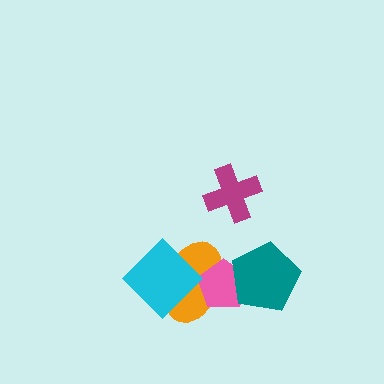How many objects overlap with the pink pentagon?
2 objects overlap with the pink pentagon.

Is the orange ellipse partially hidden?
Yes, it is partially covered by another shape.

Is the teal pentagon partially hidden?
No, no other shape covers it.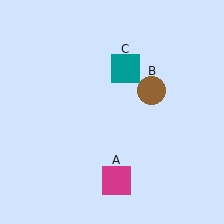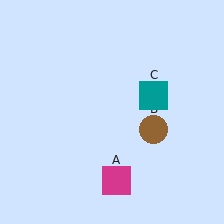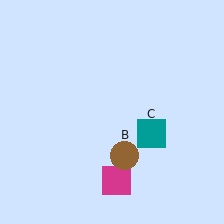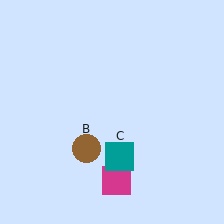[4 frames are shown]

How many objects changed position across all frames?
2 objects changed position: brown circle (object B), teal square (object C).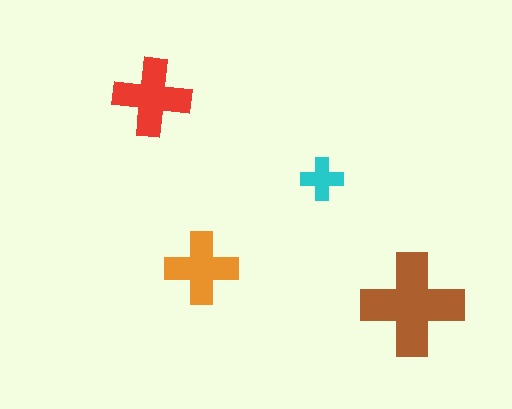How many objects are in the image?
There are 4 objects in the image.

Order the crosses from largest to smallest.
the brown one, the red one, the orange one, the cyan one.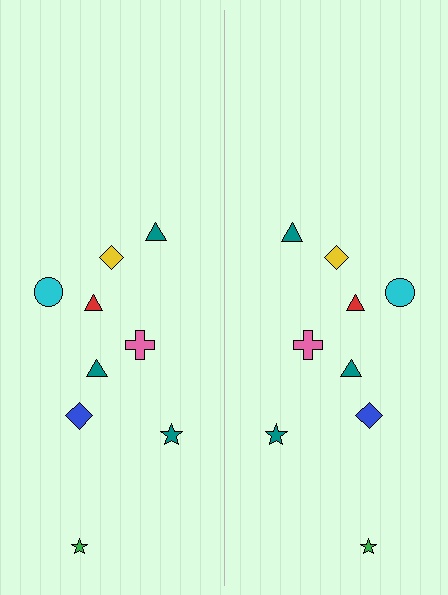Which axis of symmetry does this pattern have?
The pattern has a vertical axis of symmetry running through the center of the image.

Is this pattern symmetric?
Yes, this pattern has bilateral (reflection) symmetry.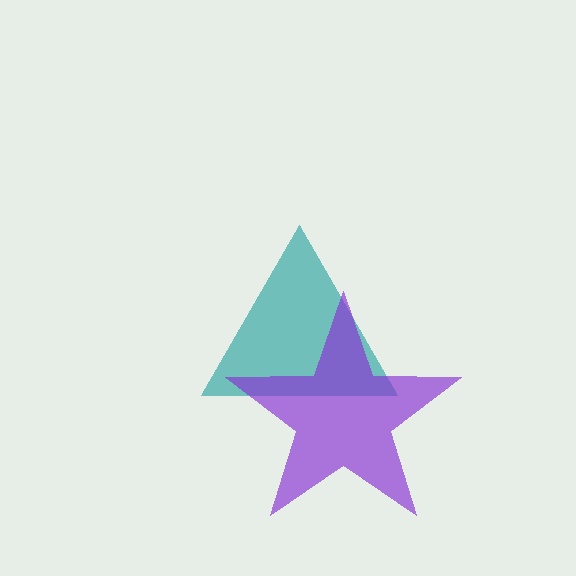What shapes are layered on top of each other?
The layered shapes are: a teal triangle, a purple star.